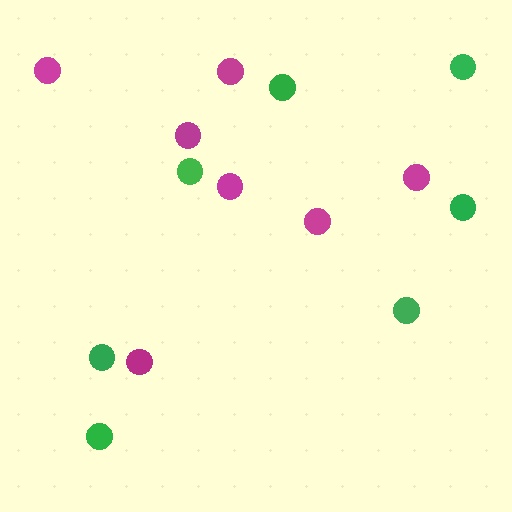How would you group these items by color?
There are 2 groups: one group of green circles (7) and one group of magenta circles (7).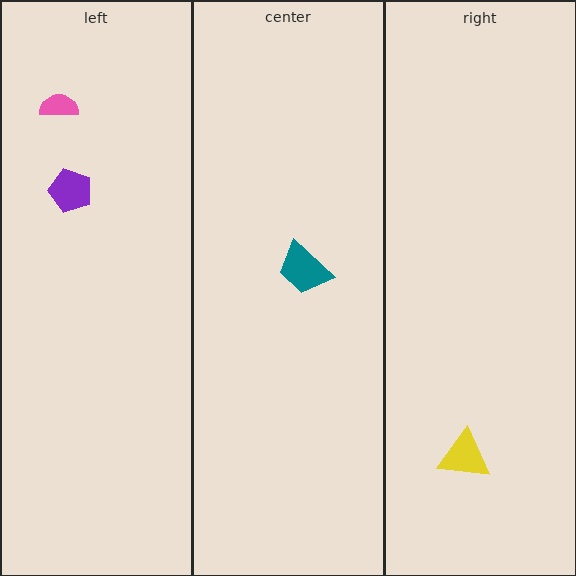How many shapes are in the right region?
1.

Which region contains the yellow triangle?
The right region.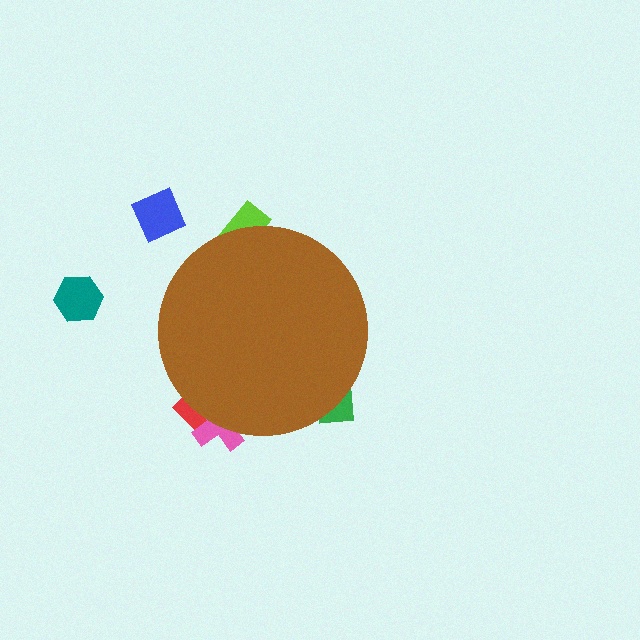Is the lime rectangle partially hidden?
Yes, the lime rectangle is partially hidden behind the brown circle.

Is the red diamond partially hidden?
Yes, the red diamond is partially hidden behind the brown circle.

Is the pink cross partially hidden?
Yes, the pink cross is partially hidden behind the brown circle.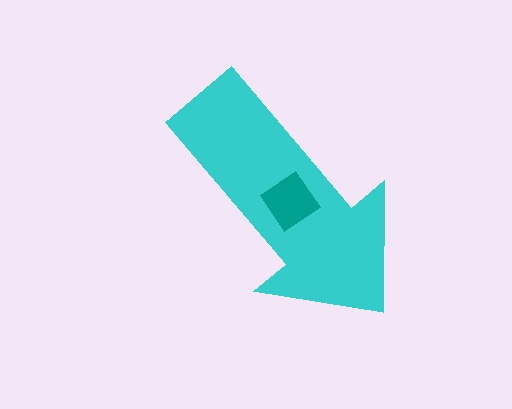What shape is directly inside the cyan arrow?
The teal diamond.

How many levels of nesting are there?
2.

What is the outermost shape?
The cyan arrow.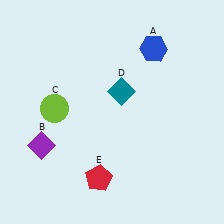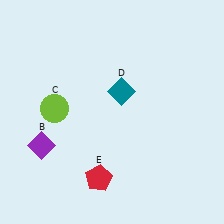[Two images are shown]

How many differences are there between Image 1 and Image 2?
There is 1 difference between the two images.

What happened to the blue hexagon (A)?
The blue hexagon (A) was removed in Image 2. It was in the top-right area of Image 1.